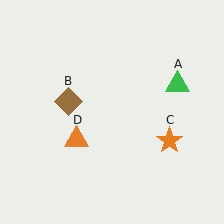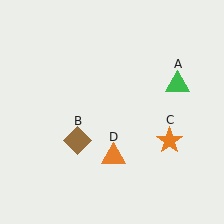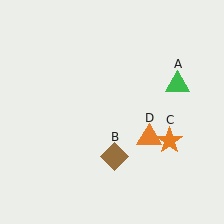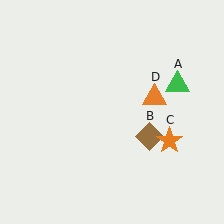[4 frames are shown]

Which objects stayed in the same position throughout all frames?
Green triangle (object A) and orange star (object C) remained stationary.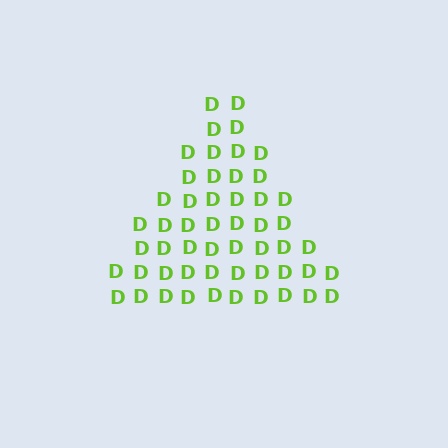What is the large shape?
The large shape is a triangle.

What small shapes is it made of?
It is made of small letter D's.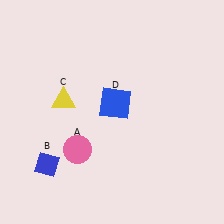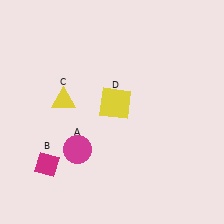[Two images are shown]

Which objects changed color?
A changed from pink to magenta. B changed from blue to magenta. D changed from blue to yellow.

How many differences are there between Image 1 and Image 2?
There are 3 differences between the two images.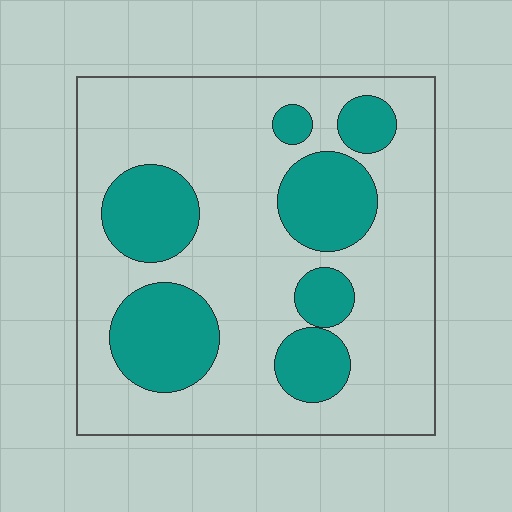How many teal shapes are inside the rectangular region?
7.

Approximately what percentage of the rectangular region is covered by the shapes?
Approximately 30%.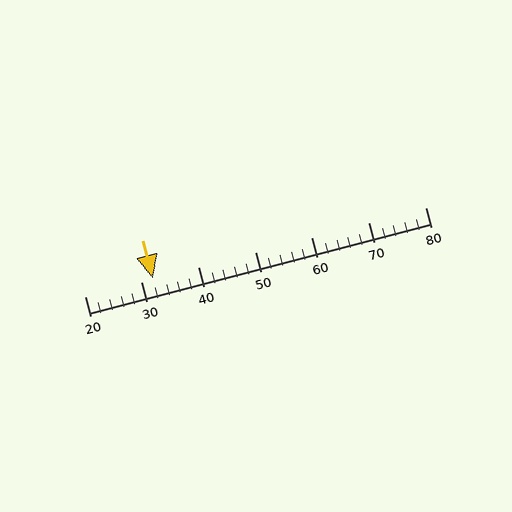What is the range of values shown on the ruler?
The ruler shows values from 20 to 80.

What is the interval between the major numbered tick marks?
The major tick marks are spaced 10 units apart.